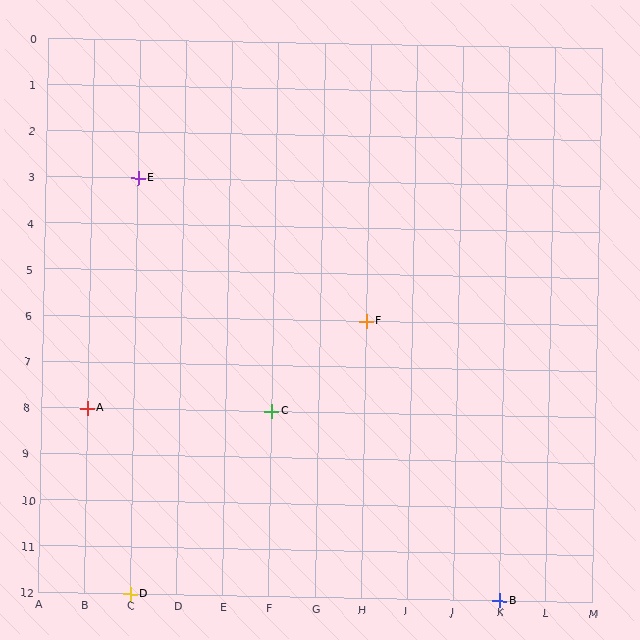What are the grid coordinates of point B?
Point B is at grid coordinates (K, 12).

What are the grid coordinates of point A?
Point A is at grid coordinates (B, 8).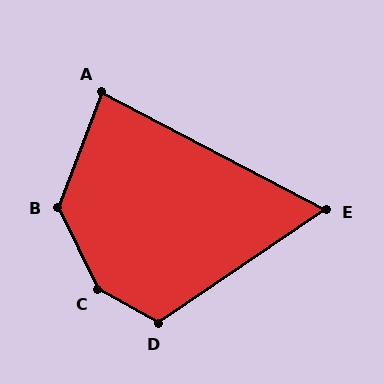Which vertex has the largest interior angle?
C, at approximately 145 degrees.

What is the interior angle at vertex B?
Approximately 133 degrees (obtuse).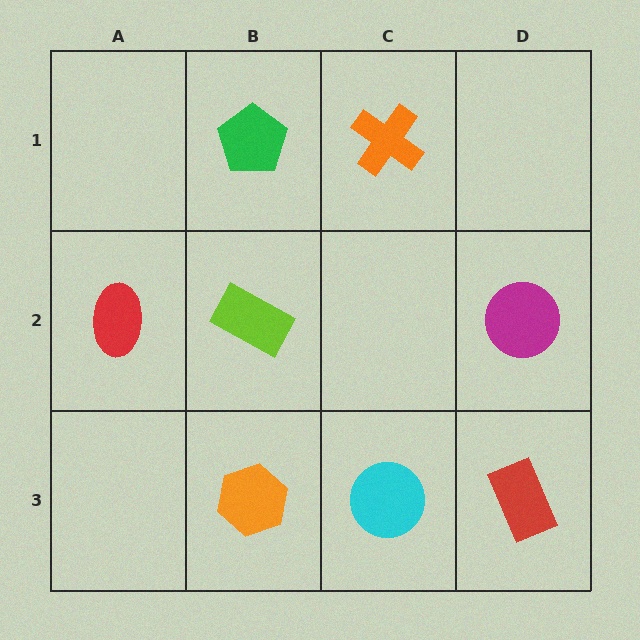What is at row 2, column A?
A red ellipse.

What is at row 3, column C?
A cyan circle.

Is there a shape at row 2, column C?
No, that cell is empty.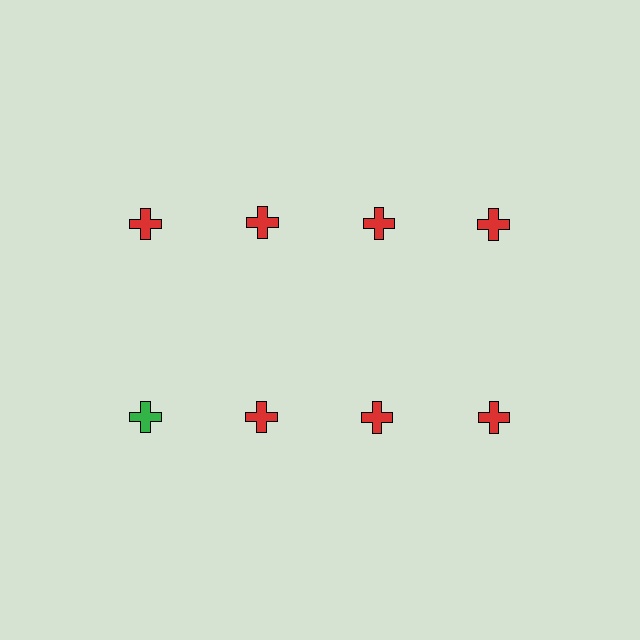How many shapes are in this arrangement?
There are 8 shapes arranged in a grid pattern.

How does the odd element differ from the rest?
It has a different color: green instead of red.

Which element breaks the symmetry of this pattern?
The green cross in the second row, leftmost column breaks the symmetry. All other shapes are red crosses.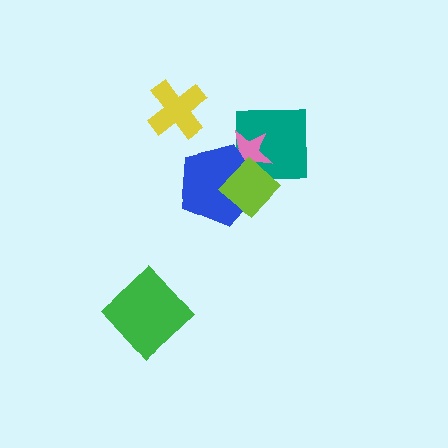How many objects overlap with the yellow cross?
0 objects overlap with the yellow cross.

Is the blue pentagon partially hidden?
Yes, it is partially covered by another shape.